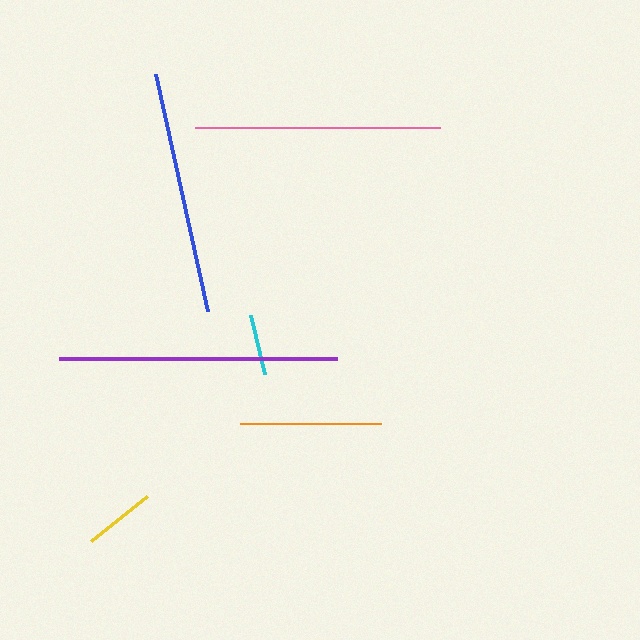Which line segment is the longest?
The purple line is the longest at approximately 278 pixels.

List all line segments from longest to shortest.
From longest to shortest: purple, pink, blue, orange, yellow, cyan.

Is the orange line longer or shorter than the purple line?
The purple line is longer than the orange line.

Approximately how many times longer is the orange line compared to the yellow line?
The orange line is approximately 2.0 times the length of the yellow line.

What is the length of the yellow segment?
The yellow segment is approximately 72 pixels long.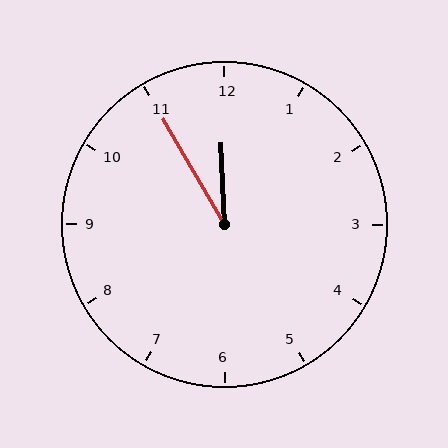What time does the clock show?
11:55.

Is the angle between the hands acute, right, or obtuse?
It is acute.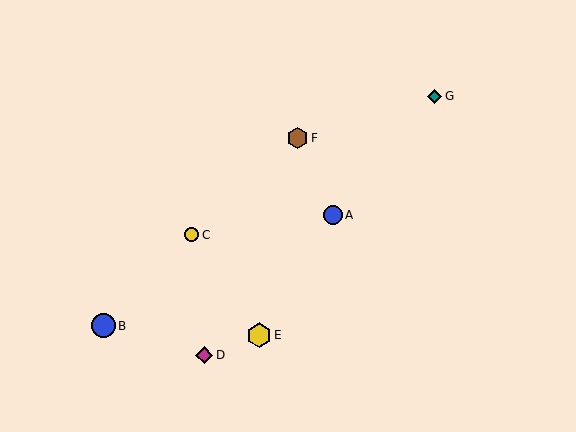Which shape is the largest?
The yellow hexagon (labeled E) is the largest.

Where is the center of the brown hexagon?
The center of the brown hexagon is at (298, 138).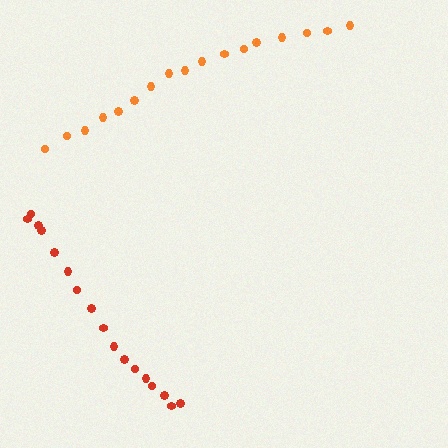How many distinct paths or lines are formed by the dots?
There are 2 distinct paths.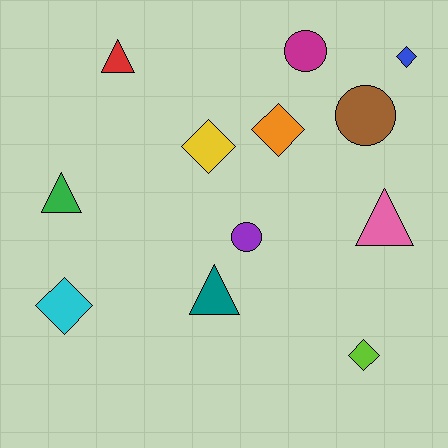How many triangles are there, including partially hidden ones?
There are 4 triangles.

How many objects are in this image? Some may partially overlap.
There are 12 objects.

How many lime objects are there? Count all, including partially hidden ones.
There is 1 lime object.